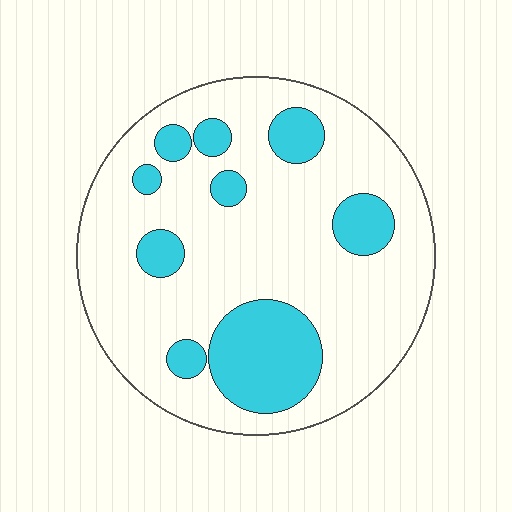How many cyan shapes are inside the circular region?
9.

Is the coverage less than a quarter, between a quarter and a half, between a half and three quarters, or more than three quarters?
Less than a quarter.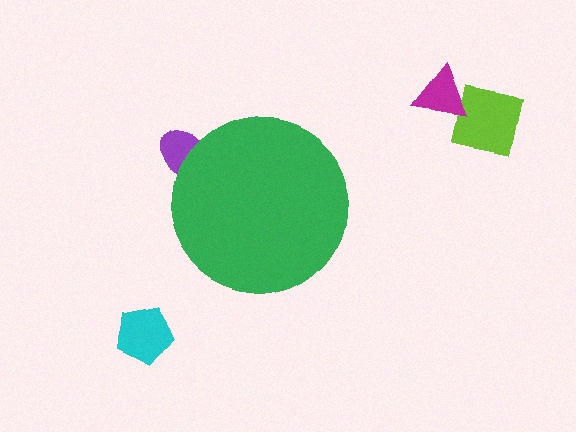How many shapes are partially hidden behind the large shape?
1 shape is partially hidden.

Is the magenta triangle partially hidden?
No, the magenta triangle is fully visible.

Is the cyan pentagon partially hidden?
No, the cyan pentagon is fully visible.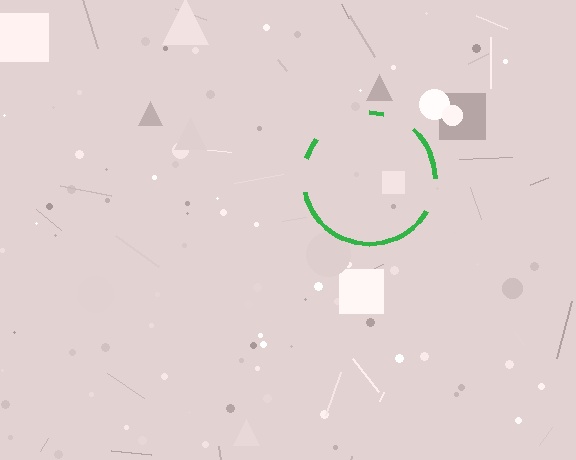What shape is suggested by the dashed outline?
The dashed outline suggests a circle.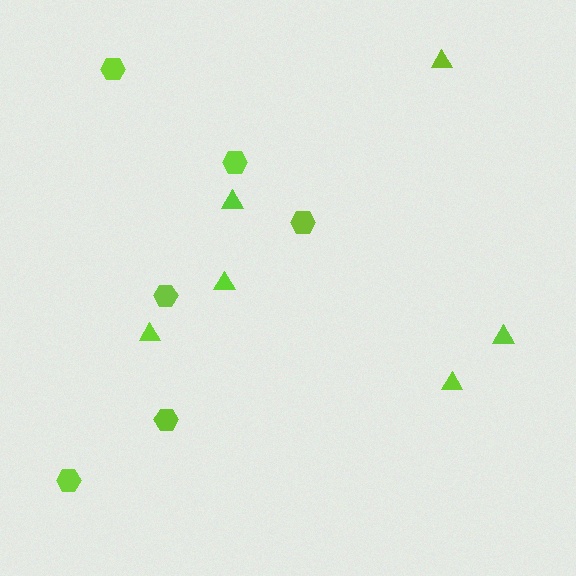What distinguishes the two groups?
There are 2 groups: one group of triangles (6) and one group of hexagons (6).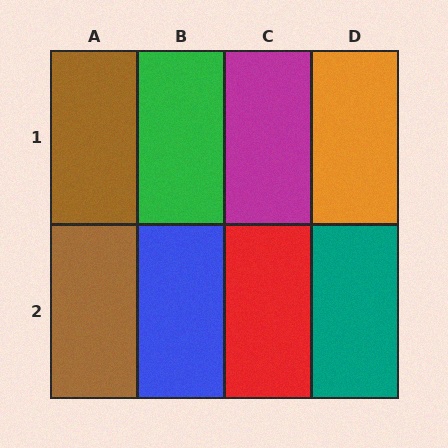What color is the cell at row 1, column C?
Magenta.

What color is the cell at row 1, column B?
Green.